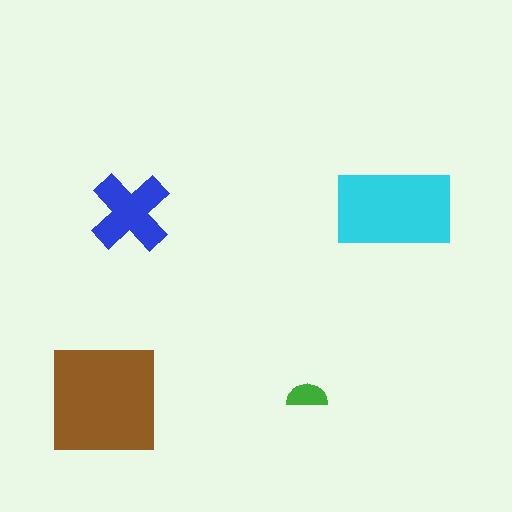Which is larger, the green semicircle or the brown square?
The brown square.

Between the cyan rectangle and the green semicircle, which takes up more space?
The cyan rectangle.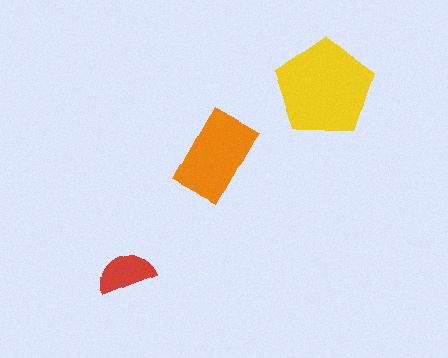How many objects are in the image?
There are 3 objects in the image.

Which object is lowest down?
The red semicircle is bottommost.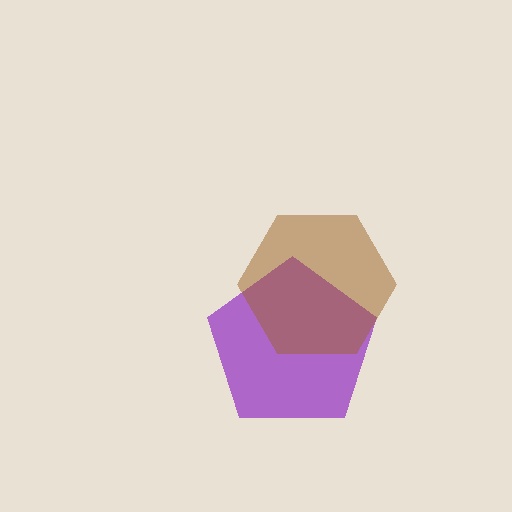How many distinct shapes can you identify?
There are 2 distinct shapes: a purple pentagon, a brown hexagon.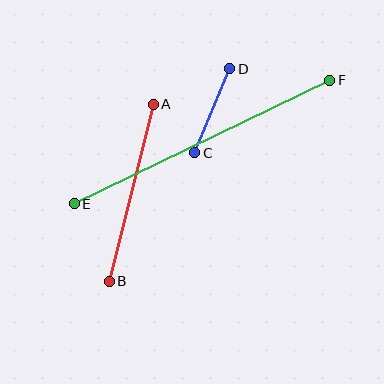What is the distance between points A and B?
The distance is approximately 182 pixels.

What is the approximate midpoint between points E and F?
The midpoint is at approximately (202, 142) pixels.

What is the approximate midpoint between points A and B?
The midpoint is at approximately (131, 193) pixels.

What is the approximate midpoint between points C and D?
The midpoint is at approximately (212, 111) pixels.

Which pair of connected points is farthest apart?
Points E and F are farthest apart.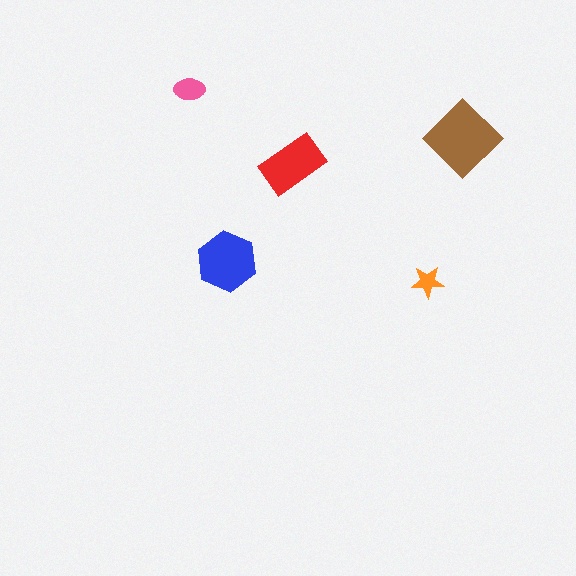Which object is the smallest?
The orange star.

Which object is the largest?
The brown diamond.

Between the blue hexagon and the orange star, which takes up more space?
The blue hexagon.